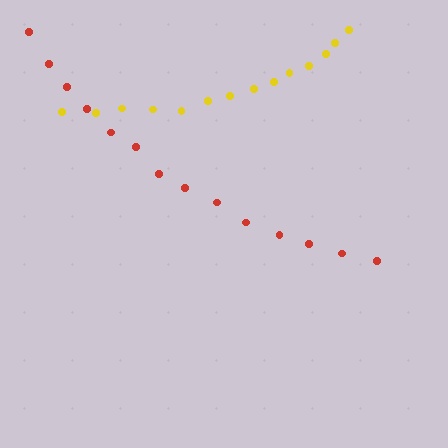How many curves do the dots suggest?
There are 2 distinct paths.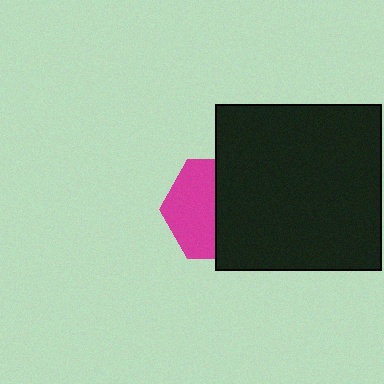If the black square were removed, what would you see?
You would see the complete magenta hexagon.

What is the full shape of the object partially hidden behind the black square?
The partially hidden object is a magenta hexagon.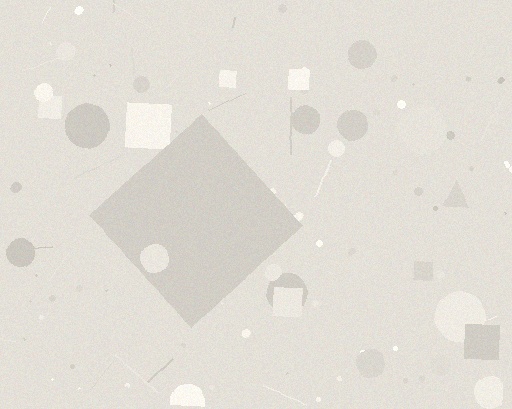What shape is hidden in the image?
A diamond is hidden in the image.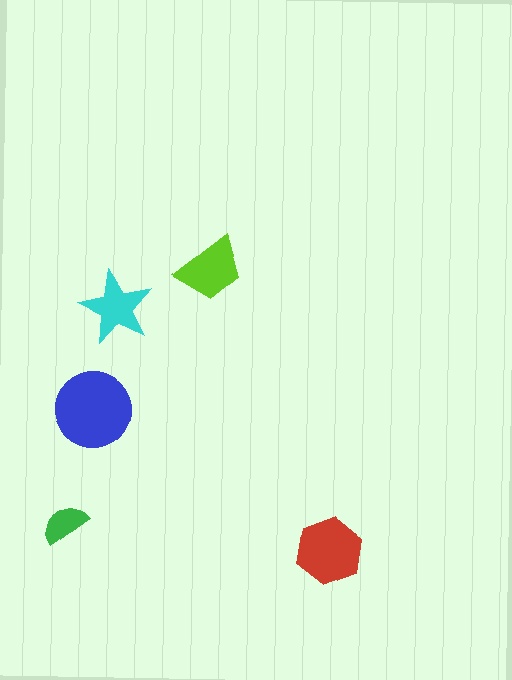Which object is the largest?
The blue circle.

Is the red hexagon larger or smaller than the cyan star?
Larger.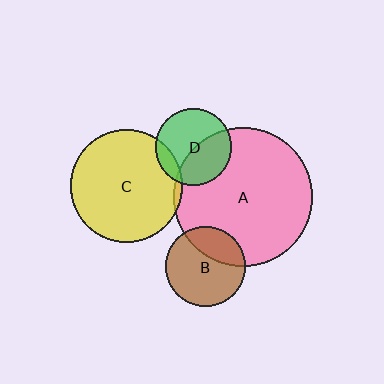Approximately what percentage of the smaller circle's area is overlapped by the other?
Approximately 40%.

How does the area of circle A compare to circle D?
Approximately 3.3 times.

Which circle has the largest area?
Circle A (pink).